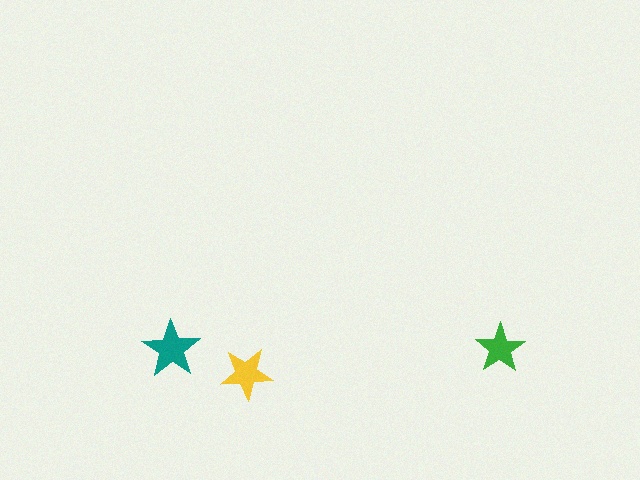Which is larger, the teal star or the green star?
The teal one.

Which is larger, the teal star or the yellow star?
The teal one.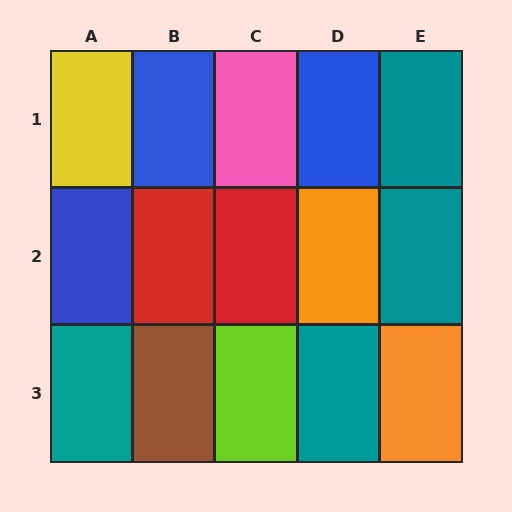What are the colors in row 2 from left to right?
Blue, red, red, orange, teal.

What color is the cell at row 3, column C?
Lime.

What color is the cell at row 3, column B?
Brown.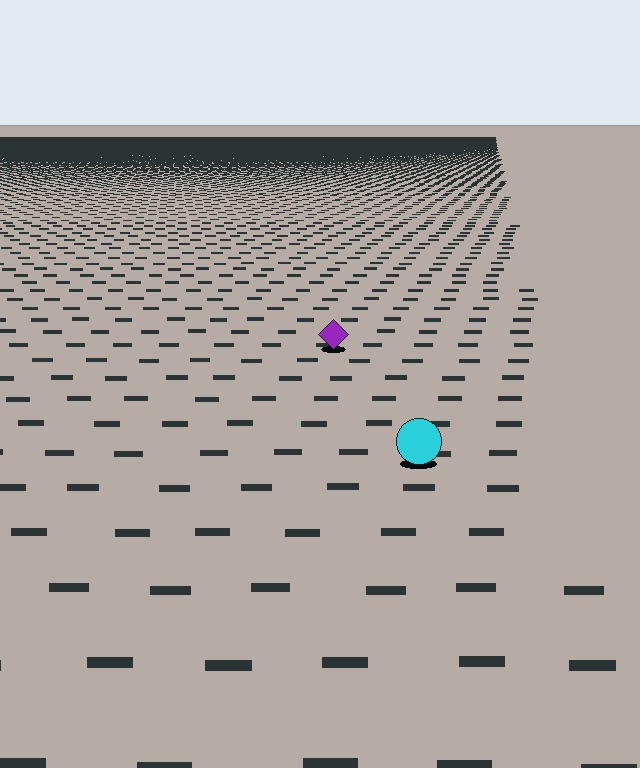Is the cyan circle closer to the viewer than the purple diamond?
Yes. The cyan circle is closer — you can tell from the texture gradient: the ground texture is coarser near it.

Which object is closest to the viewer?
The cyan circle is closest. The texture marks near it are larger and more spread out.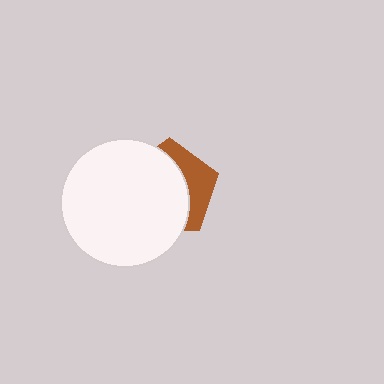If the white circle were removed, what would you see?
You would see the complete brown pentagon.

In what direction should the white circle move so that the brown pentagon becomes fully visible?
The white circle should move left. That is the shortest direction to clear the overlap and leave the brown pentagon fully visible.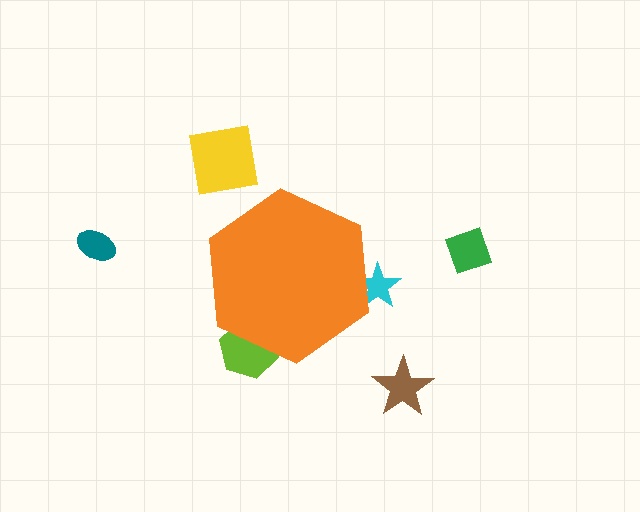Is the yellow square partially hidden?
No, the yellow square is fully visible.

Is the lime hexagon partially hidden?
Yes, the lime hexagon is partially hidden behind the orange hexagon.